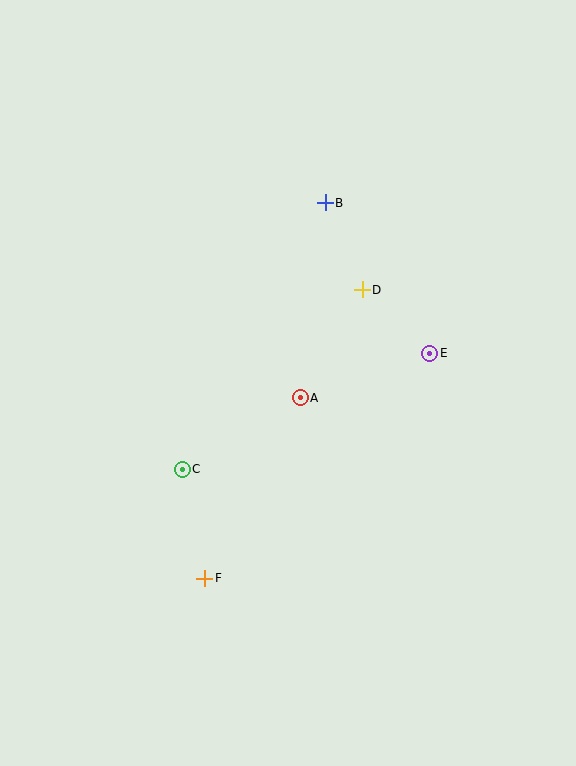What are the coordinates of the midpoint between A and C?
The midpoint between A and C is at (241, 433).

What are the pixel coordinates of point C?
Point C is at (182, 469).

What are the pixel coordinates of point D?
Point D is at (362, 290).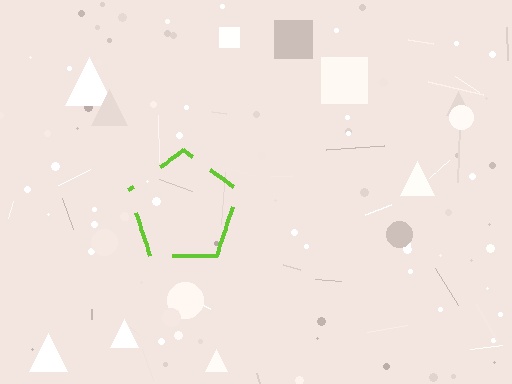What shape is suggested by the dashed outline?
The dashed outline suggests a pentagon.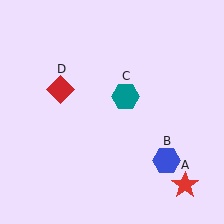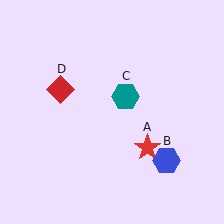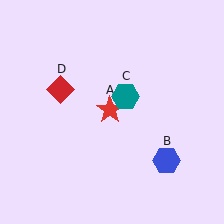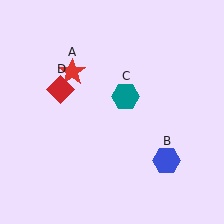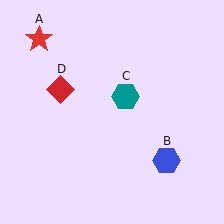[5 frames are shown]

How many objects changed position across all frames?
1 object changed position: red star (object A).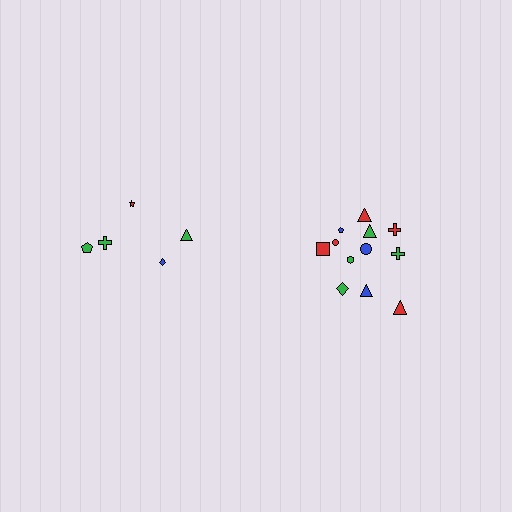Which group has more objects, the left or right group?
The right group.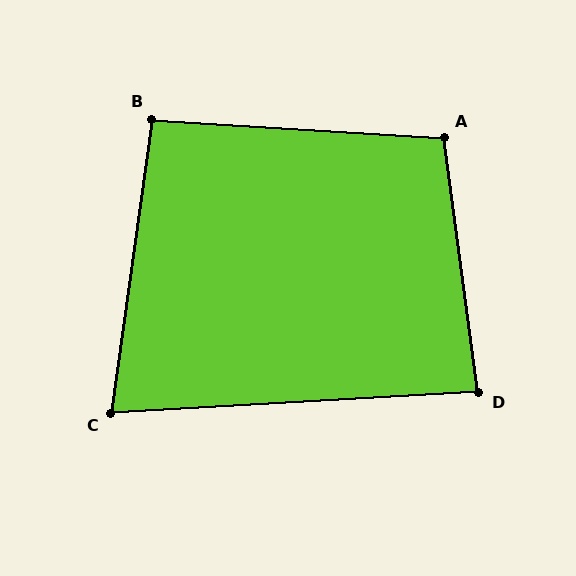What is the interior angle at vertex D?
Approximately 86 degrees (approximately right).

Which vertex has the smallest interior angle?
C, at approximately 79 degrees.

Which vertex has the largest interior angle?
A, at approximately 101 degrees.